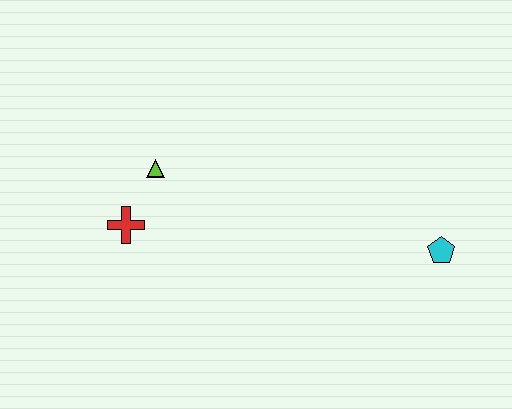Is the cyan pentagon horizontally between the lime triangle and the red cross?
No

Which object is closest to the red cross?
The lime triangle is closest to the red cross.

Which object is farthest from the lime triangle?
The cyan pentagon is farthest from the lime triangle.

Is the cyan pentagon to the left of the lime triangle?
No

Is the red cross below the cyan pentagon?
No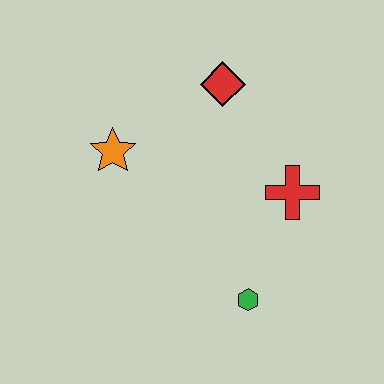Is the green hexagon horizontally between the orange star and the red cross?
Yes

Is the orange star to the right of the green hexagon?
No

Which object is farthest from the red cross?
The orange star is farthest from the red cross.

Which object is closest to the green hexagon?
The red cross is closest to the green hexagon.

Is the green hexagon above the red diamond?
No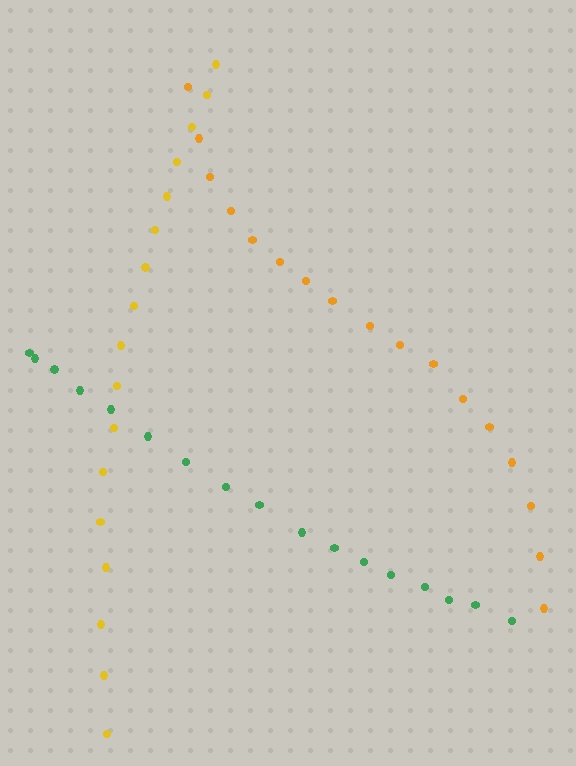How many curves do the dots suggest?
There are 3 distinct paths.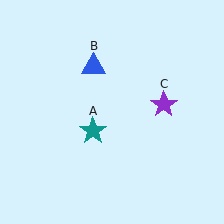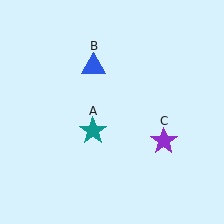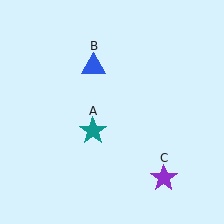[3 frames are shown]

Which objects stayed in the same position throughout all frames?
Teal star (object A) and blue triangle (object B) remained stationary.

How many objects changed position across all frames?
1 object changed position: purple star (object C).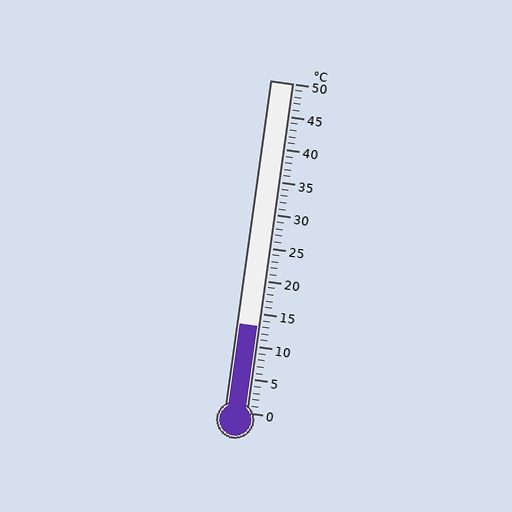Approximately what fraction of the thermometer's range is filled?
The thermometer is filled to approximately 25% of its range.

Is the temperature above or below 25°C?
The temperature is below 25°C.